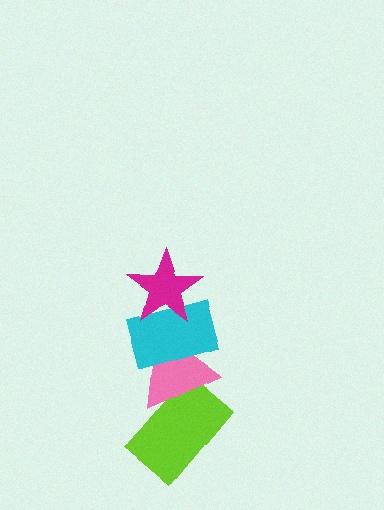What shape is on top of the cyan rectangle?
The magenta star is on top of the cyan rectangle.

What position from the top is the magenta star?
The magenta star is 1st from the top.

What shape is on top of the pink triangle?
The cyan rectangle is on top of the pink triangle.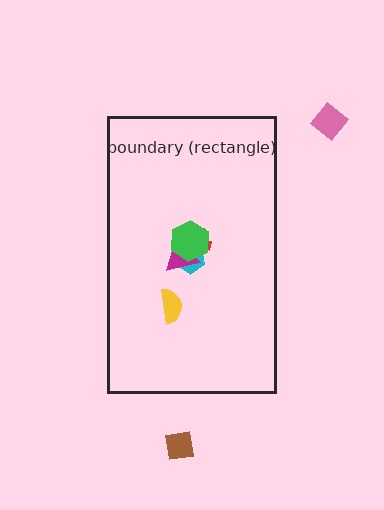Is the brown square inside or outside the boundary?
Outside.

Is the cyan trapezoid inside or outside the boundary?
Inside.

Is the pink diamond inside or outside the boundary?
Outside.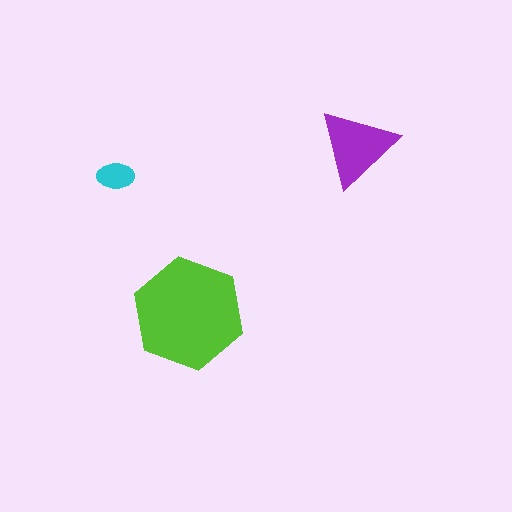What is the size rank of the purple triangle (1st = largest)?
2nd.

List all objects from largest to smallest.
The lime hexagon, the purple triangle, the cyan ellipse.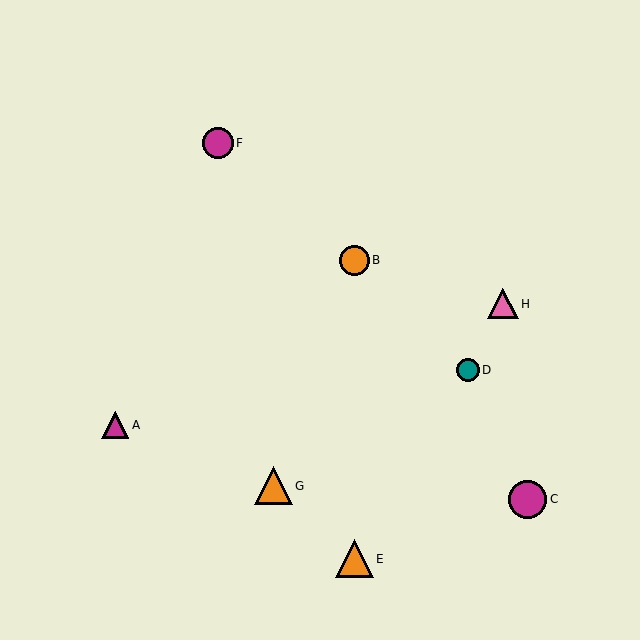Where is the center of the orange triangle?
The center of the orange triangle is at (354, 559).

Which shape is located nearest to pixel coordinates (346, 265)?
The orange circle (labeled B) at (354, 260) is nearest to that location.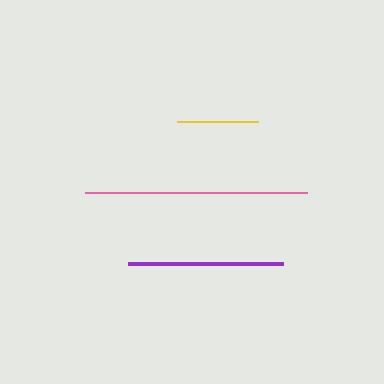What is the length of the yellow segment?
The yellow segment is approximately 81 pixels long.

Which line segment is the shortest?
The yellow line is the shortest at approximately 81 pixels.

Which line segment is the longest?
The pink line is the longest at approximately 222 pixels.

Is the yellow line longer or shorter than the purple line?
The purple line is longer than the yellow line.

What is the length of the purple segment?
The purple segment is approximately 155 pixels long.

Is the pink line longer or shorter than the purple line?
The pink line is longer than the purple line.